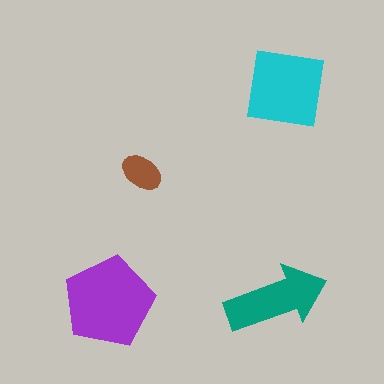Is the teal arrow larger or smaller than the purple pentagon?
Smaller.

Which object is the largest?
The purple pentagon.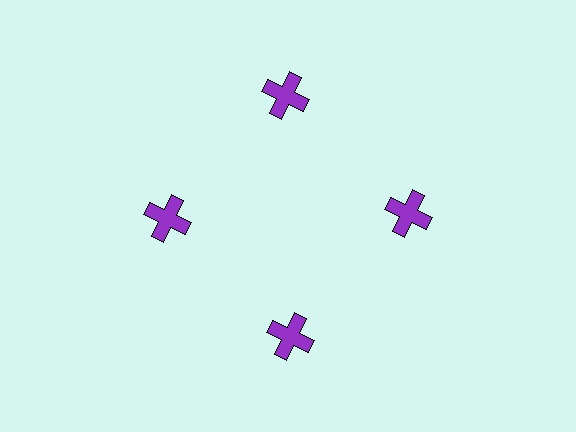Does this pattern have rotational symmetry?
Yes, this pattern has 4-fold rotational symmetry. It looks the same after rotating 90 degrees around the center.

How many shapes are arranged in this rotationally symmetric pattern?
There are 4 shapes, arranged in 4 groups of 1.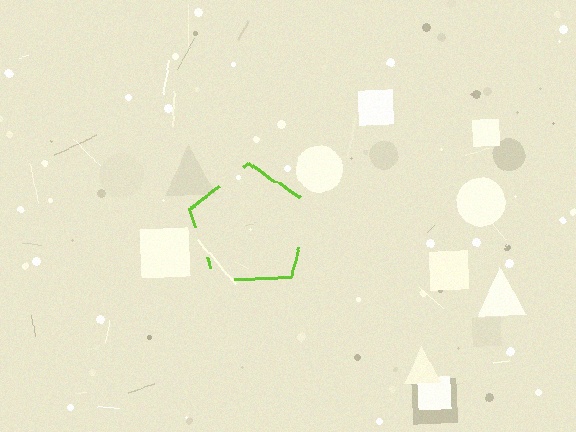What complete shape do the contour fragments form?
The contour fragments form a pentagon.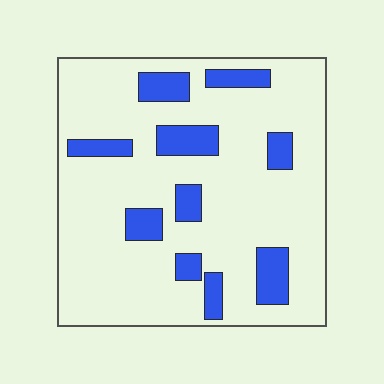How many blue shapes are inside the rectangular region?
10.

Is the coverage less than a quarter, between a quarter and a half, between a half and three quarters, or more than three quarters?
Less than a quarter.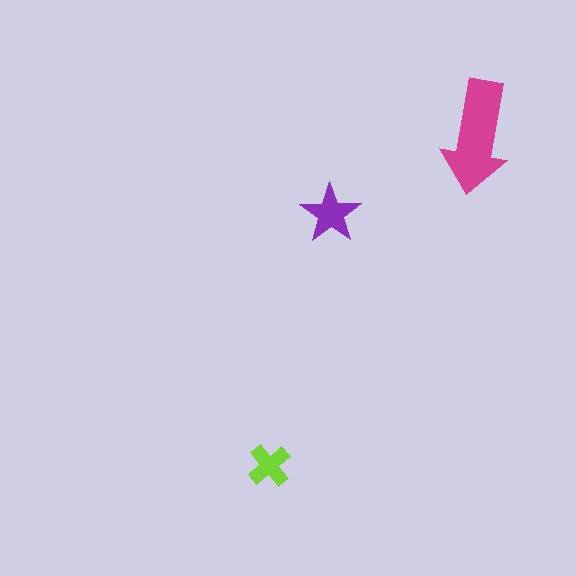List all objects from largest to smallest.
The magenta arrow, the purple star, the lime cross.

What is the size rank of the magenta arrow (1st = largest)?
1st.